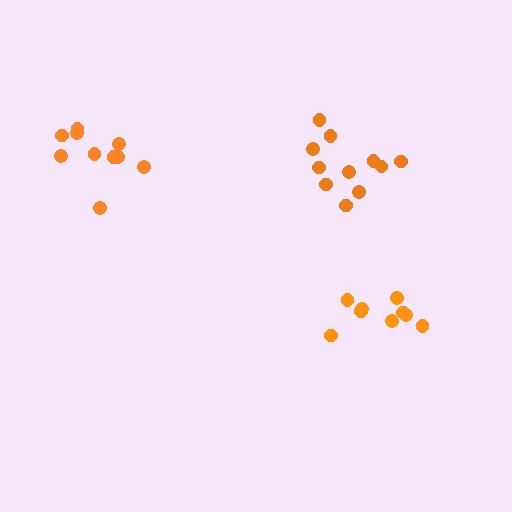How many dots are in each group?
Group 1: 11 dots, Group 2: 9 dots, Group 3: 10 dots (30 total).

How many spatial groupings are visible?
There are 3 spatial groupings.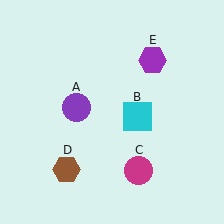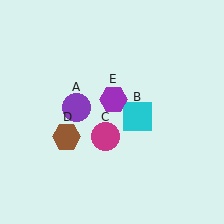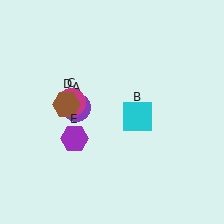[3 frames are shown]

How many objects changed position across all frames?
3 objects changed position: magenta circle (object C), brown hexagon (object D), purple hexagon (object E).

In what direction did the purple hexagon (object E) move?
The purple hexagon (object E) moved down and to the left.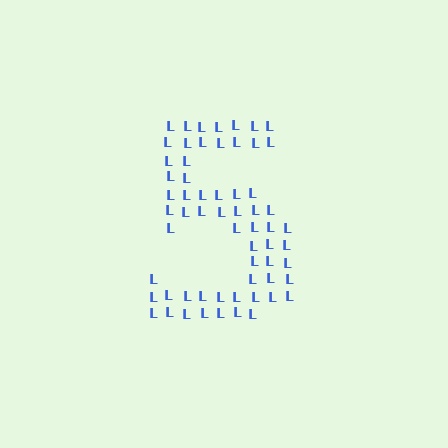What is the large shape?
The large shape is the digit 5.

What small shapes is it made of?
It is made of small letter L's.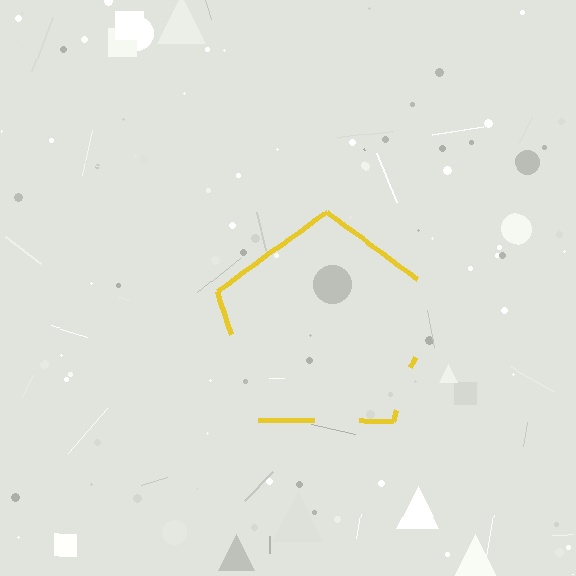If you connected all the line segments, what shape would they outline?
They would outline a pentagon.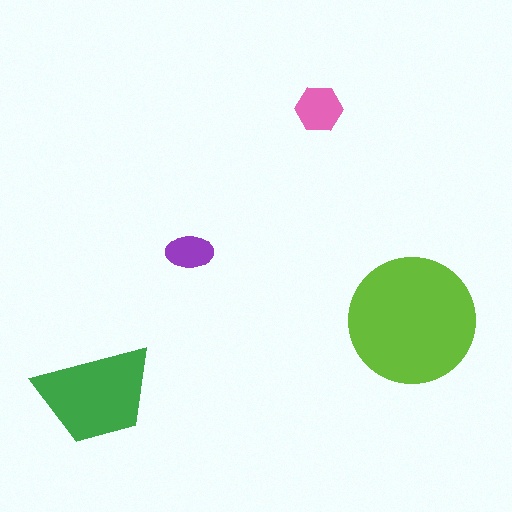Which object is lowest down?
The green trapezoid is bottommost.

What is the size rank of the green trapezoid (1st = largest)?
2nd.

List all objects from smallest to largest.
The purple ellipse, the pink hexagon, the green trapezoid, the lime circle.